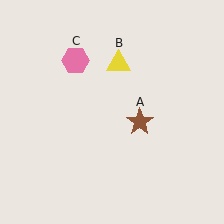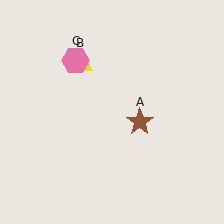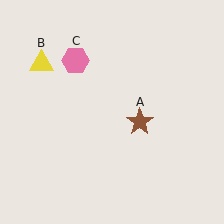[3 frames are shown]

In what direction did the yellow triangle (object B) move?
The yellow triangle (object B) moved left.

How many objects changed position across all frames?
1 object changed position: yellow triangle (object B).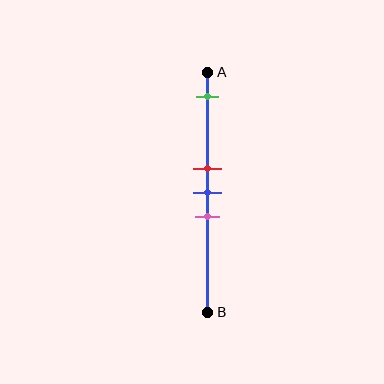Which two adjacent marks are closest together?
The red and blue marks are the closest adjacent pair.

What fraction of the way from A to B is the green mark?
The green mark is approximately 10% (0.1) of the way from A to B.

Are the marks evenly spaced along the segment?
No, the marks are not evenly spaced.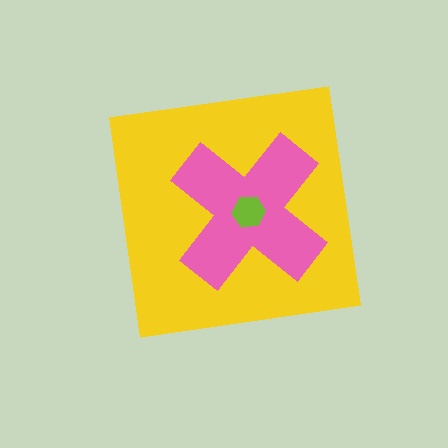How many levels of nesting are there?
3.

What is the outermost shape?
The yellow square.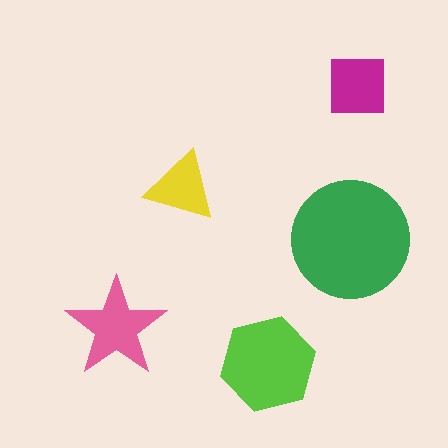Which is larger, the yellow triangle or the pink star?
The pink star.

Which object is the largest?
The green circle.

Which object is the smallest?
The yellow triangle.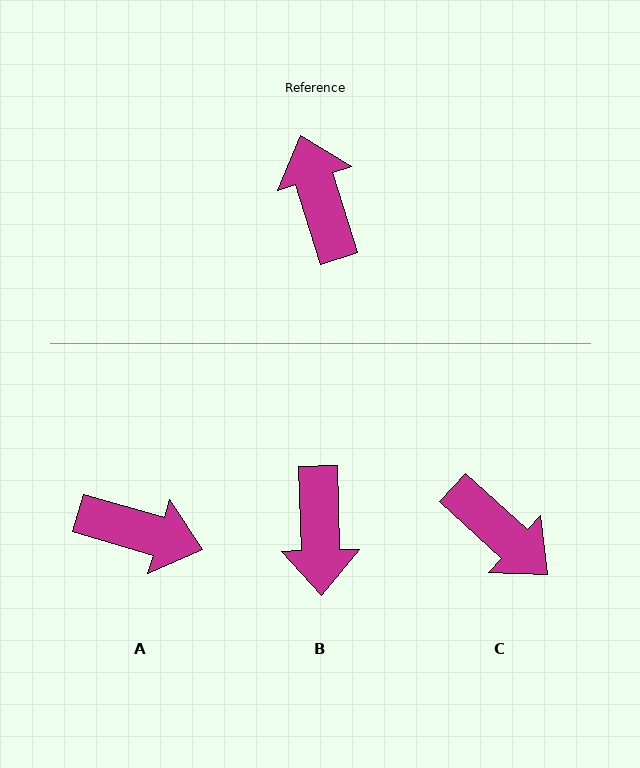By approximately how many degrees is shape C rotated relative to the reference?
Approximately 150 degrees clockwise.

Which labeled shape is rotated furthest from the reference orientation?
B, about 164 degrees away.